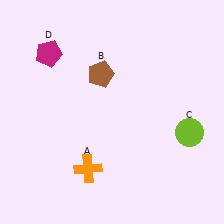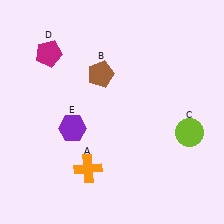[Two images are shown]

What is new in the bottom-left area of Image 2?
A purple hexagon (E) was added in the bottom-left area of Image 2.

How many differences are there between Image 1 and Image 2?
There is 1 difference between the two images.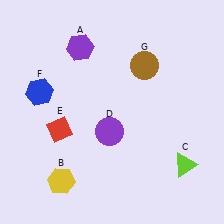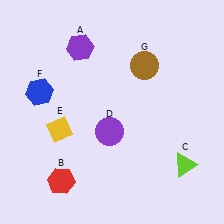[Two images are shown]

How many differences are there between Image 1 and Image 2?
There are 2 differences between the two images.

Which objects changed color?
B changed from yellow to red. E changed from red to yellow.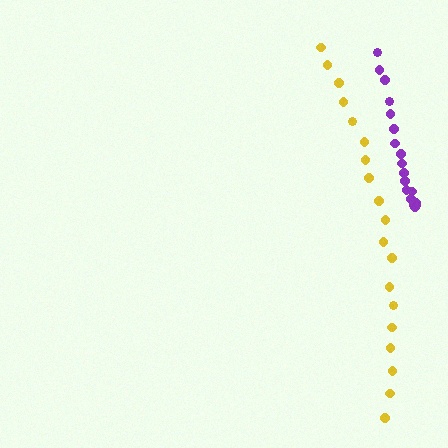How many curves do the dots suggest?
There are 2 distinct paths.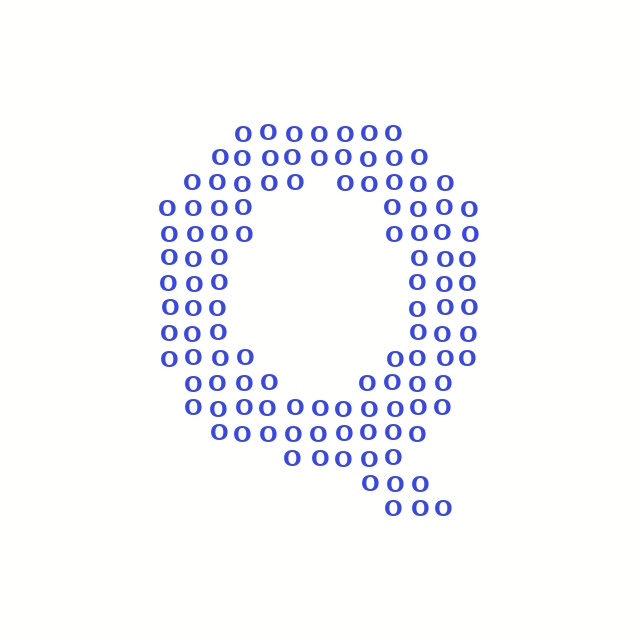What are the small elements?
The small elements are letter O's.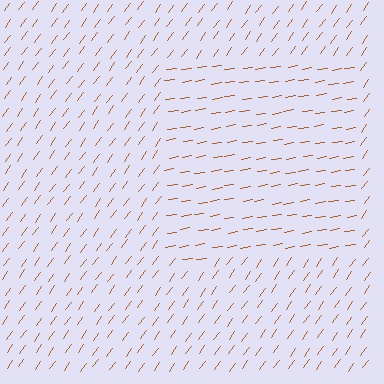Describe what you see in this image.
The image is filled with small brown line segments. A rectangle region in the image has lines oriented differently from the surrounding lines, creating a visible texture boundary.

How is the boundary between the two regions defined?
The boundary is defined purely by a change in line orientation (approximately 45 degrees difference). All lines are the same color and thickness.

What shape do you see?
I see a rectangle.